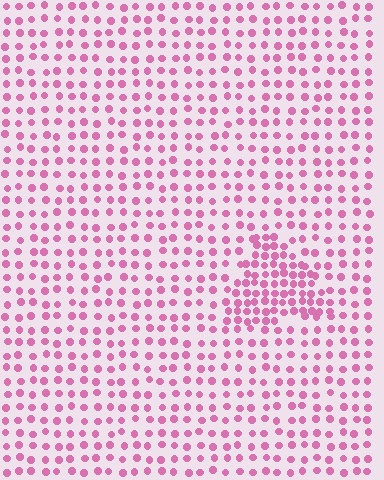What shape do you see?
I see a triangle.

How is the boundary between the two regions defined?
The boundary is defined by a change in element density (approximately 1.9x ratio). All elements are the same color, size, and shape.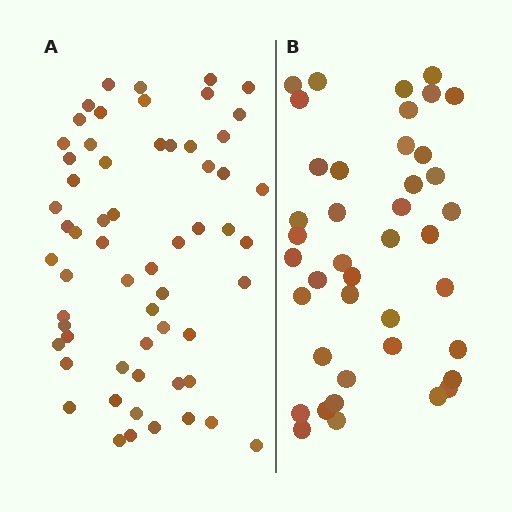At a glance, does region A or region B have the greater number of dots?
Region A (the left region) has more dots.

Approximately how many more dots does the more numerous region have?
Region A has approximately 20 more dots than region B.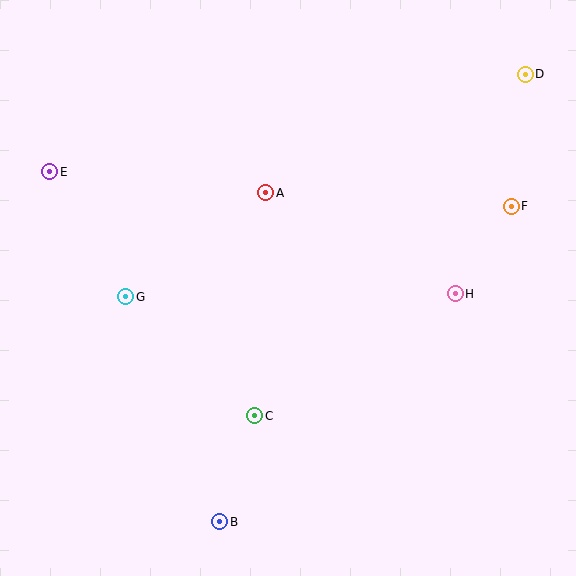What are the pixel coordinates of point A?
Point A is at (266, 193).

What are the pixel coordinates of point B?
Point B is at (220, 522).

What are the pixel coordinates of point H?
Point H is at (455, 294).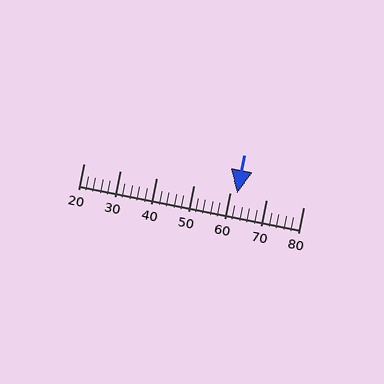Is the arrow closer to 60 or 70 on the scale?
The arrow is closer to 60.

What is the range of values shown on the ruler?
The ruler shows values from 20 to 80.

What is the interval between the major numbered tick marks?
The major tick marks are spaced 10 units apart.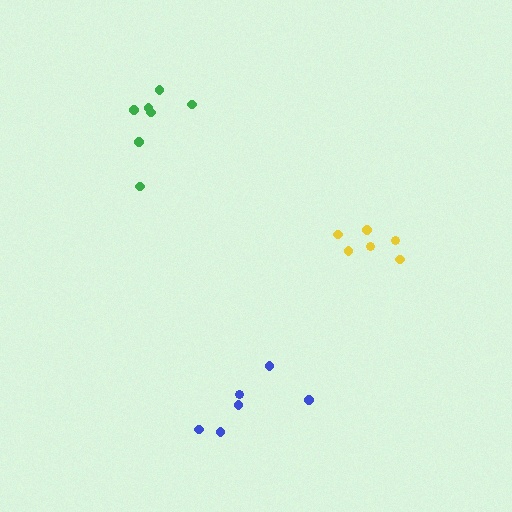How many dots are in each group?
Group 1: 6 dots, Group 2: 6 dots, Group 3: 7 dots (19 total).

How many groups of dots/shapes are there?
There are 3 groups.